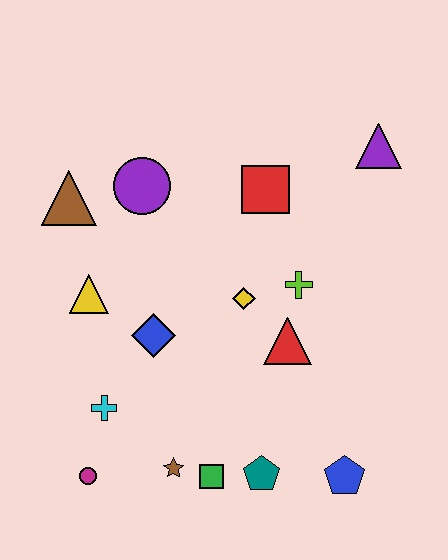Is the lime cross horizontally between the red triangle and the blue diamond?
No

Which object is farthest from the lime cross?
The magenta circle is farthest from the lime cross.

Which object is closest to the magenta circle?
The cyan cross is closest to the magenta circle.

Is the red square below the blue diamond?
No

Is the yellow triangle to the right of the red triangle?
No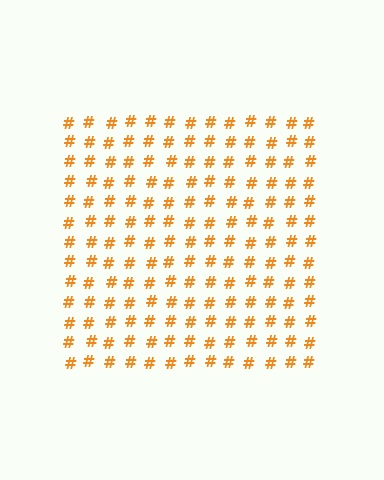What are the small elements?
The small elements are hash symbols.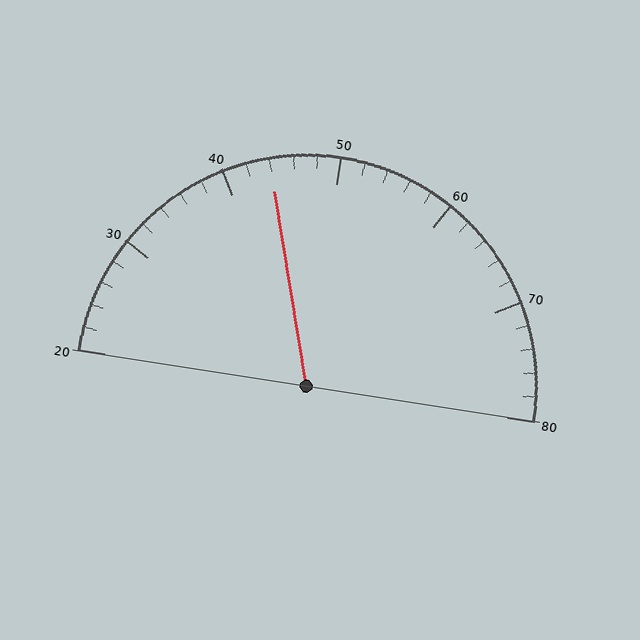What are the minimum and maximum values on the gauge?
The gauge ranges from 20 to 80.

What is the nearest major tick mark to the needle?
The nearest major tick mark is 40.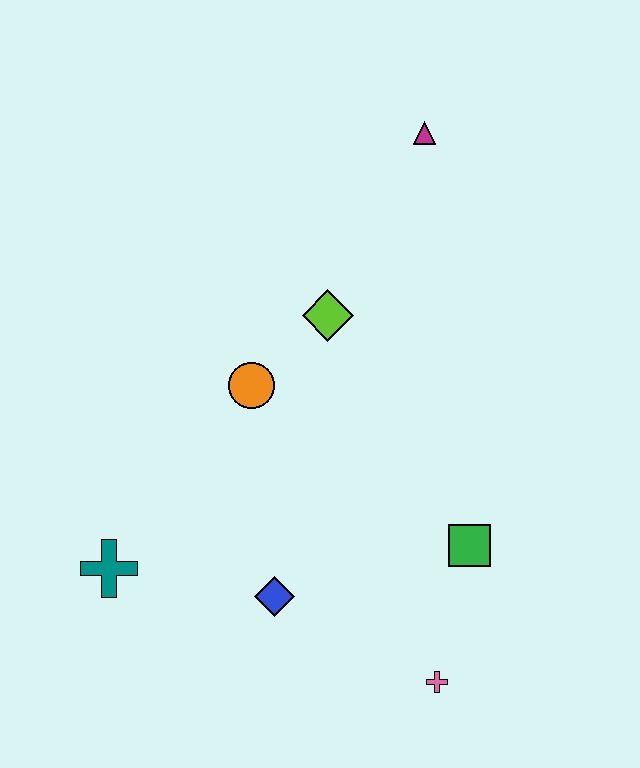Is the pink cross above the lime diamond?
No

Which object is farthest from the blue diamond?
The magenta triangle is farthest from the blue diamond.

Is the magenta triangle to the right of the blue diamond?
Yes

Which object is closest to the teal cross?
The blue diamond is closest to the teal cross.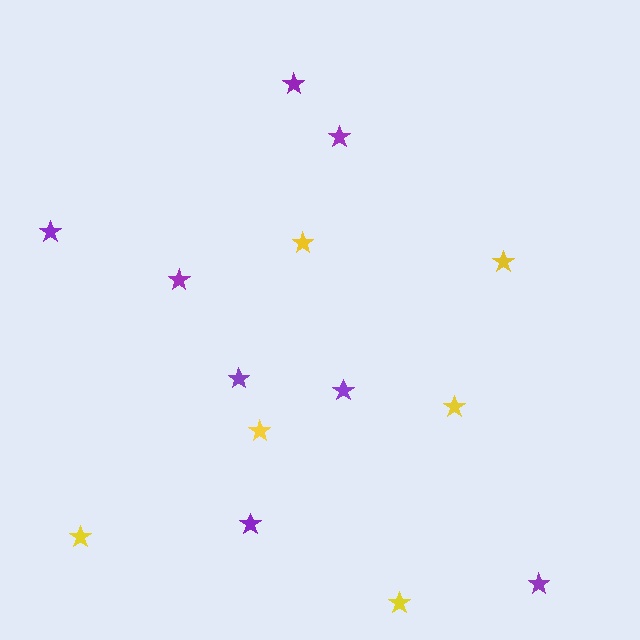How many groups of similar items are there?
There are 2 groups: one group of purple stars (8) and one group of yellow stars (6).